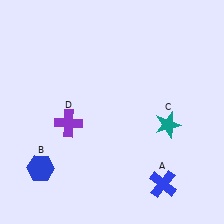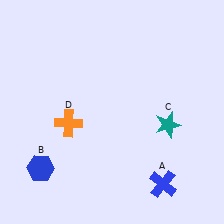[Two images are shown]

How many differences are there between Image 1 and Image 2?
There is 1 difference between the two images.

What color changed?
The cross (D) changed from purple in Image 1 to orange in Image 2.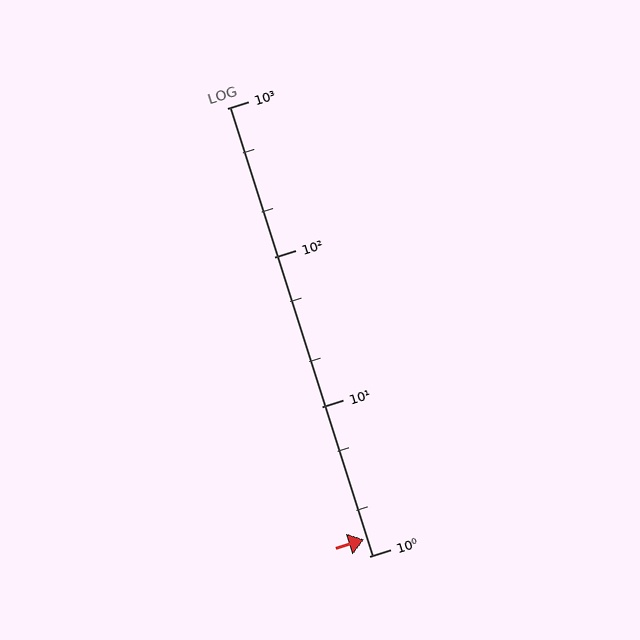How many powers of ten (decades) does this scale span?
The scale spans 3 decades, from 1 to 1000.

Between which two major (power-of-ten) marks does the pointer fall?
The pointer is between 1 and 10.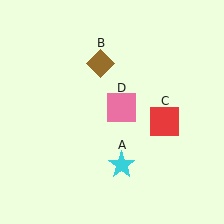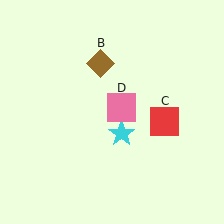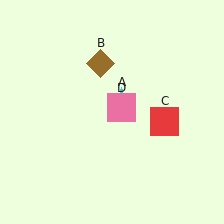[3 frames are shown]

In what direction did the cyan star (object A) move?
The cyan star (object A) moved up.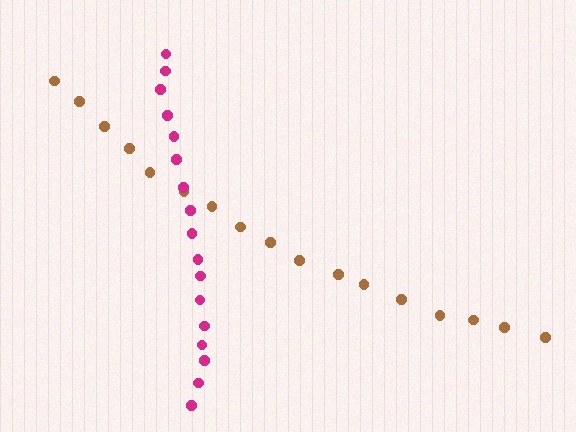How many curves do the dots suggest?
There are 2 distinct paths.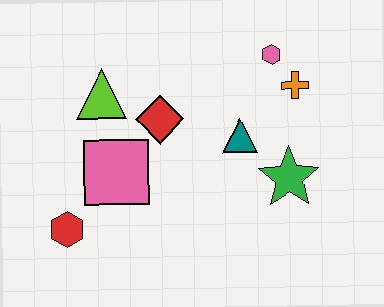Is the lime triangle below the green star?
No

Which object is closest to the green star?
The teal triangle is closest to the green star.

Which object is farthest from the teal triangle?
The red hexagon is farthest from the teal triangle.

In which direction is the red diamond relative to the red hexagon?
The red diamond is above the red hexagon.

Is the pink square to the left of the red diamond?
Yes